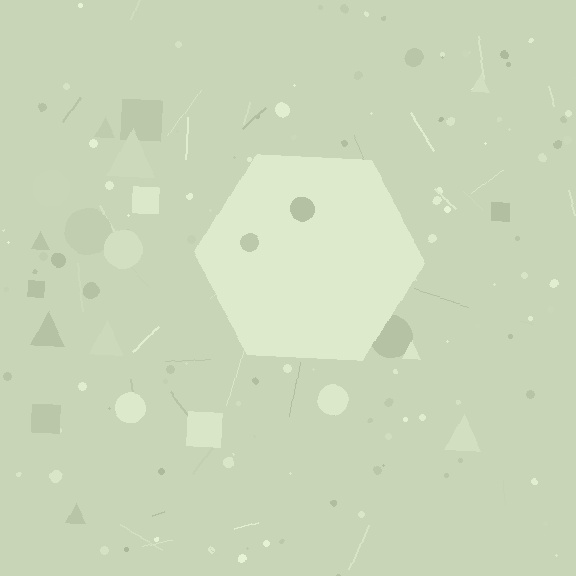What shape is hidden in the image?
A hexagon is hidden in the image.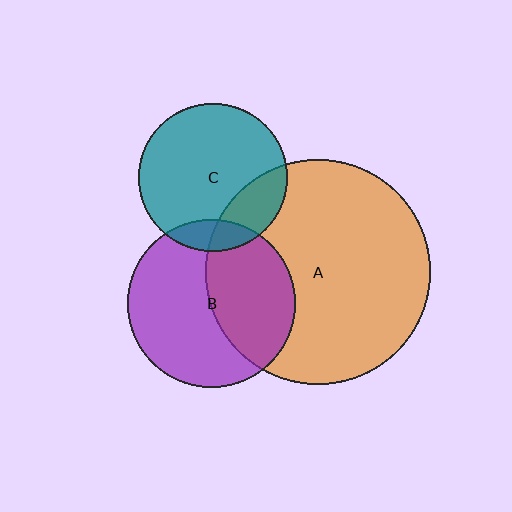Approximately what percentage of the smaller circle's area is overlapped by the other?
Approximately 20%.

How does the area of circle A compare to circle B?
Approximately 1.8 times.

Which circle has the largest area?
Circle A (orange).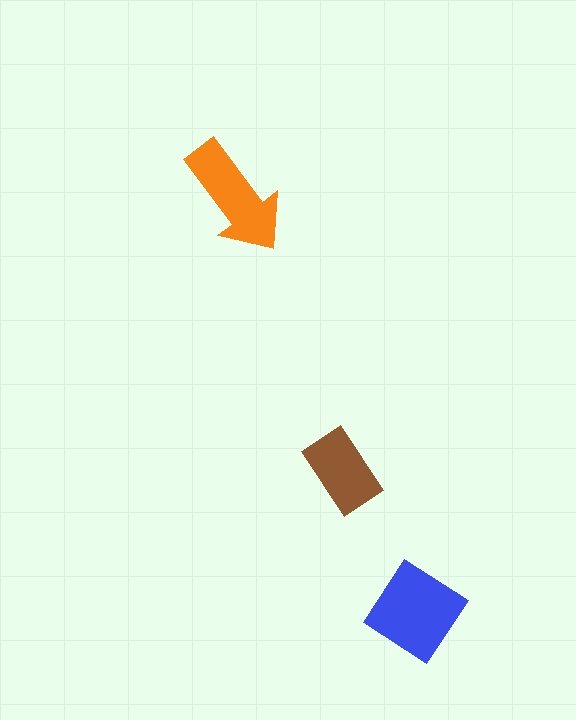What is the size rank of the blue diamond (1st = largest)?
1st.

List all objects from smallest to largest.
The brown rectangle, the orange arrow, the blue diamond.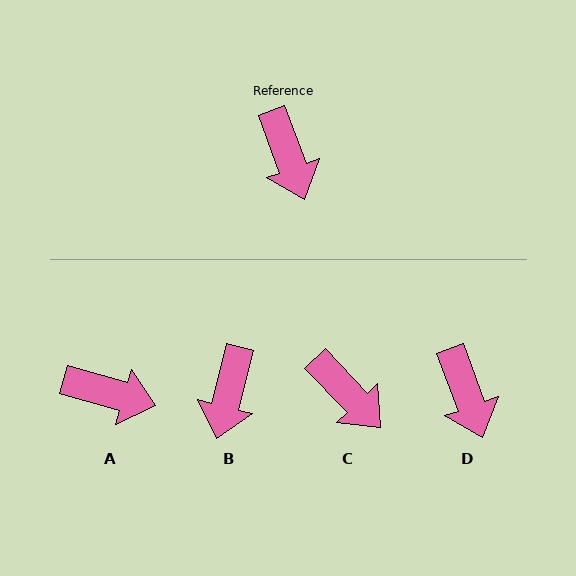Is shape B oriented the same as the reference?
No, it is off by about 35 degrees.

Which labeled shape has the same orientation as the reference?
D.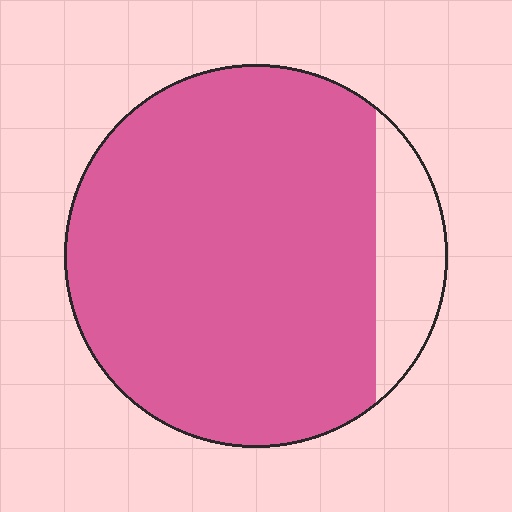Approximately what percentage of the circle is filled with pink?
Approximately 85%.